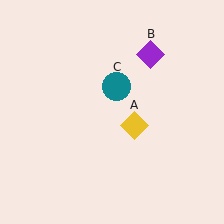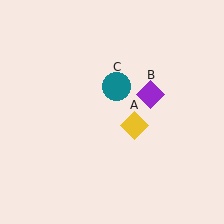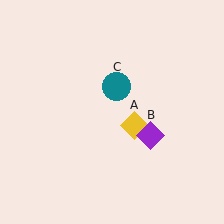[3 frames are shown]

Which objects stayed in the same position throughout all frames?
Yellow diamond (object A) and teal circle (object C) remained stationary.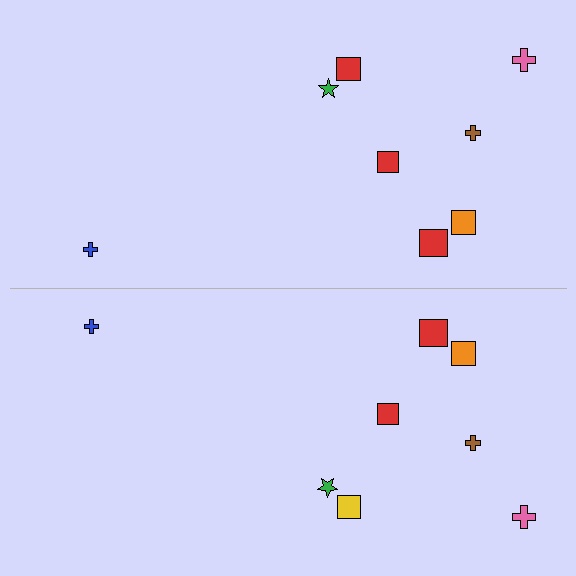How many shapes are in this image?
There are 16 shapes in this image.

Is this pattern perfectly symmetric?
No, the pattern is not perfectly symmetric. The yellow square on the bottom side breaks the symmetry — its mirror counterpart is red.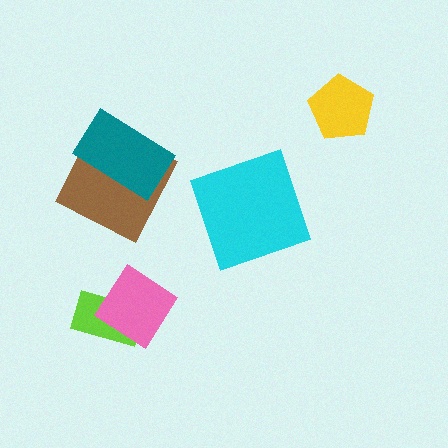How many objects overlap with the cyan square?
0 objects overlap with the cyan square.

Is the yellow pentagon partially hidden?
No, no other shape covers it.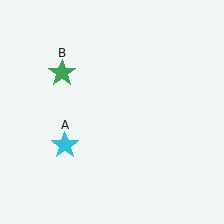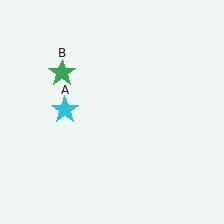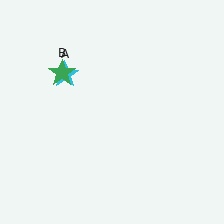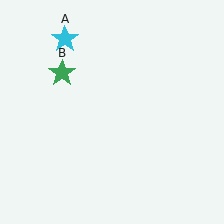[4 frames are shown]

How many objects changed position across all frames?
1 object changed position: cyan star (object A).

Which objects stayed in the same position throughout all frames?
Green star (object B) remained stationary.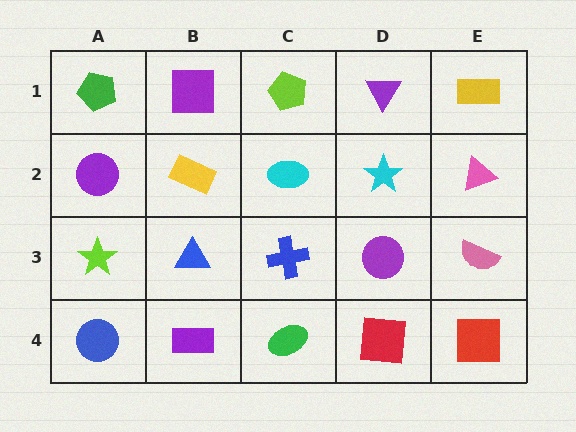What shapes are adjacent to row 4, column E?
A pink semicircle (row 3, column E), a red square (row 4, column D).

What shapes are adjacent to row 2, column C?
A lime pentagon (row 1, column C), a blue cross (row 3, column C), a yellow rectangle (row 2, column B), a cyan star (row 2, column D).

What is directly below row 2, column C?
A blue cross.